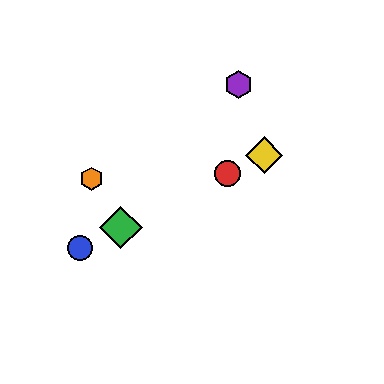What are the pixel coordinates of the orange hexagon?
The orange hexagon is at (92, 179).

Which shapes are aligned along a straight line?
The red circle, the blue circle, the green diamond, the yellow diamond are aligned along a straight line.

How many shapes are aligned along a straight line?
4 shapes (the red circle, the blue circle, the green diamond, the yellow diamond) are aligned along a straight line.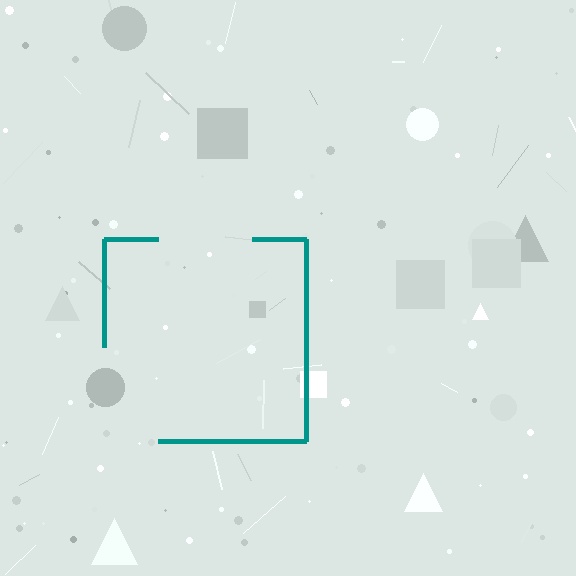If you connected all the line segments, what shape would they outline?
They would outline a square.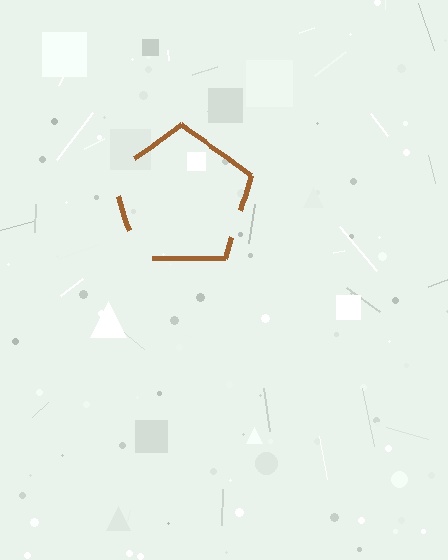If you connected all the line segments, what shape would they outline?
They would outline a pentagon.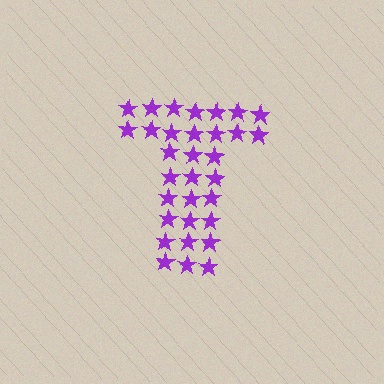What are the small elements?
The small elements are stars.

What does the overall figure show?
The overall figure shows the letter T.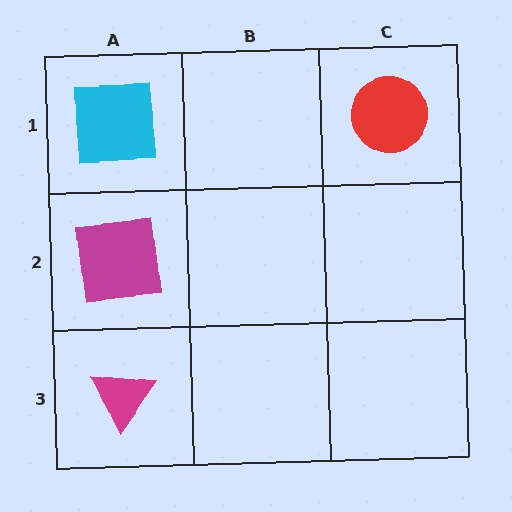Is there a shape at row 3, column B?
No, that cell is empty.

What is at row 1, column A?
A cyan square.